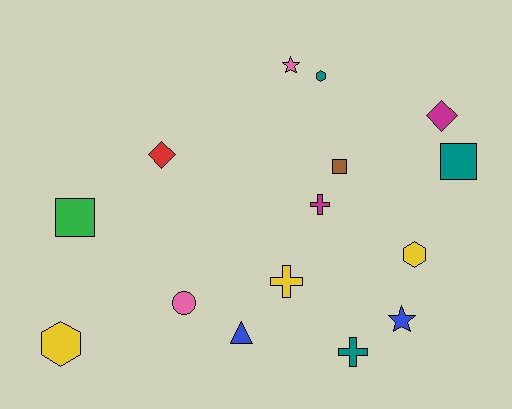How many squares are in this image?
There are 3 squares.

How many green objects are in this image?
There is 1 green object.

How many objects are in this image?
There are 15 objects.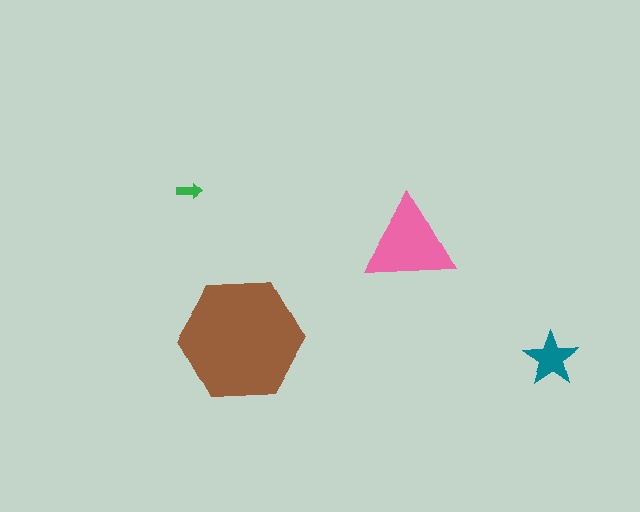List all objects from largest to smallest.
The brown hexagon, the pink triangle, the teal star, the green arrow.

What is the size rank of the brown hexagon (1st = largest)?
1st.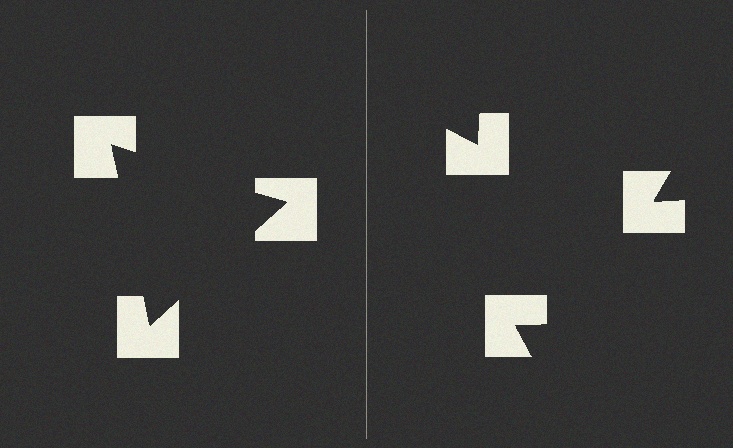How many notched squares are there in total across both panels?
6 — 3 on each side.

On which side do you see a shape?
An illusory triangle appears on the left side. On the right side the wedge cuts are rotated, so no coherent shape forms.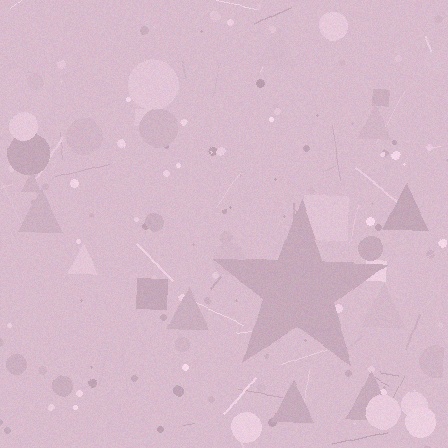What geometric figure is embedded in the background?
A star is embedded in the background.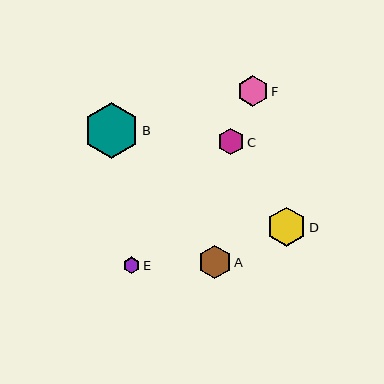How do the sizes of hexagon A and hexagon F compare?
Hexagon A and hexagon F are approximately the same size.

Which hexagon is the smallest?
Hexagon E is the smallest with a size of approximately 17 pixels.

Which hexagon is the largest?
Hexagon B is the largest with a size of approximately 56 pixels.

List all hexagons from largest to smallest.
From largest to smallest: B, D, A, F, C, E.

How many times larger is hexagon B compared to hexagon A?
Hexagon B is approximately 1.7 times the size of hexagon A.